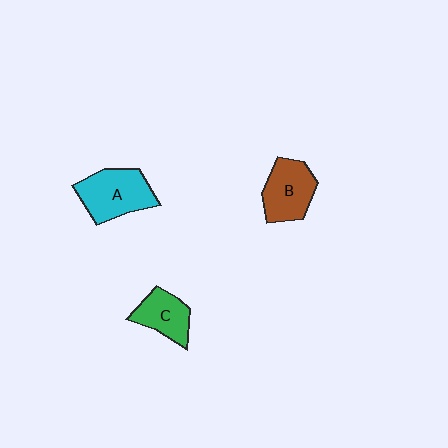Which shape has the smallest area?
Shape C (green).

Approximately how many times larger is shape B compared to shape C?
Approximately 1.3 times.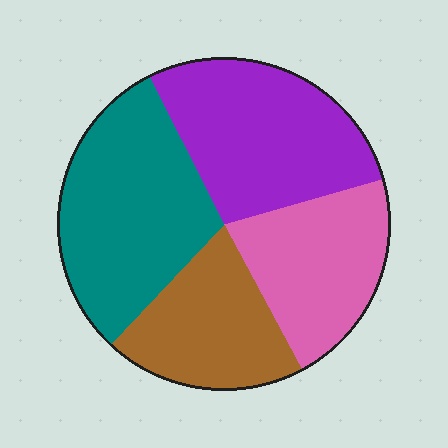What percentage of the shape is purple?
Purple covers roughly 30% of the shape.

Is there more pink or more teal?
Teal.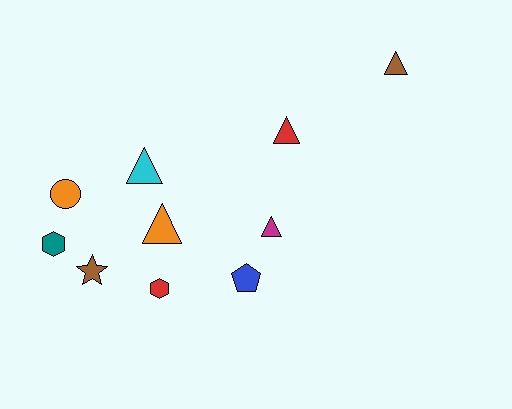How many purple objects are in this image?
There are no purple objects.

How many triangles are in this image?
There are 5 triangles.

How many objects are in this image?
There are 10 objects.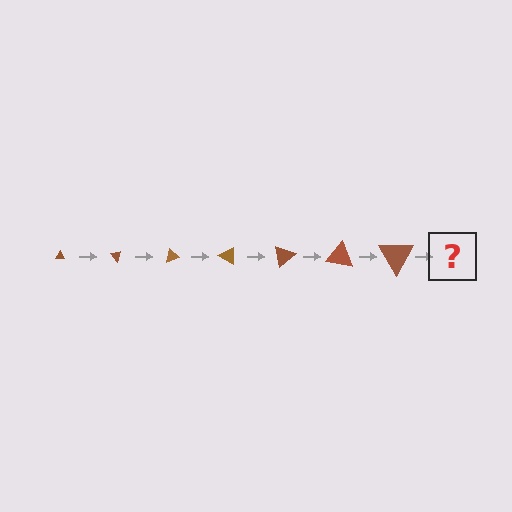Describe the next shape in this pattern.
It should be a triangle, larger than the previous one and rotated 350 degrees from the start.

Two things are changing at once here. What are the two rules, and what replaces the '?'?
The two rules are that the triangle grows larger each step and it rotates 50 degrees each step. The '?' should be a triangle, larger than the previous one and rotated 350 degrees from the start.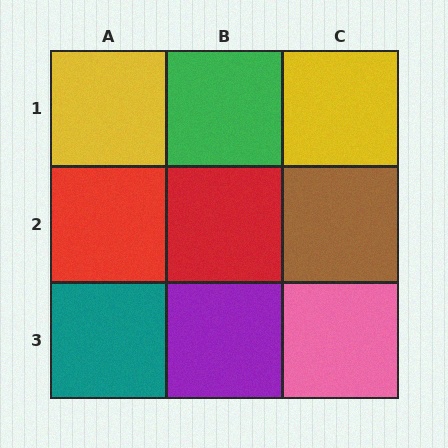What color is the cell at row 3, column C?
Pink.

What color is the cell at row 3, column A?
Teal.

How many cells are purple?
1 cell is purple.